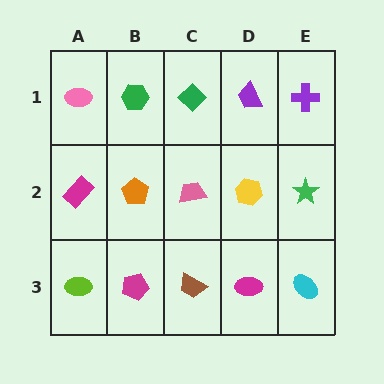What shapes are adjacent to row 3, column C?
A pink trapezoid (row 2, column C), a magenta pentagon (row 3, column B), a magenta ellipse (row 3, column D).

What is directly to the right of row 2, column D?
A green star.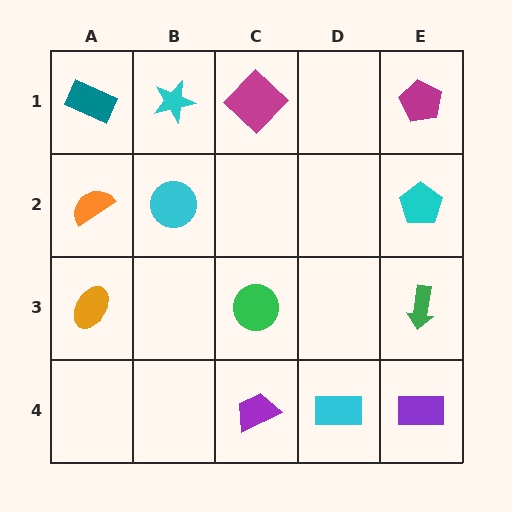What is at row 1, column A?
A teal rectangle.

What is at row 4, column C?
A purple trapezoid.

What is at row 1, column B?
A cyan star.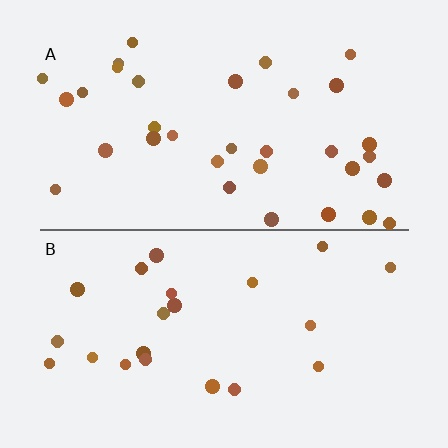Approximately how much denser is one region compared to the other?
Approximately 1.5× — region A over region B.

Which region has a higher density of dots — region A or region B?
A (the top).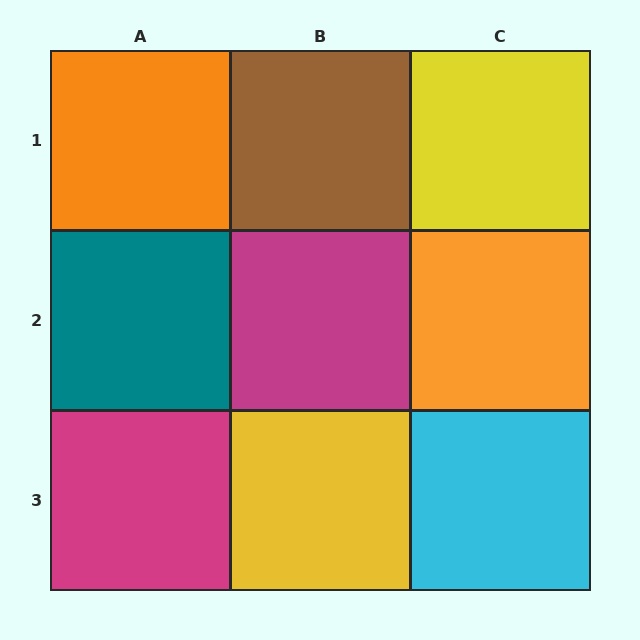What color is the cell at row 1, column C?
Yellow.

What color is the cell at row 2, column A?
Teal.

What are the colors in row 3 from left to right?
Magenta, yellow, cyan.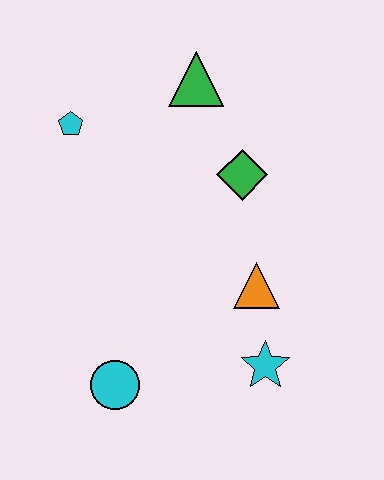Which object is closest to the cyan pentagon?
The green triangle is closest to the cyan pentagon.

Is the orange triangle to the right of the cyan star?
No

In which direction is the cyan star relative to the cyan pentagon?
The cyan star is below the cyan pentagon.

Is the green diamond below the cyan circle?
No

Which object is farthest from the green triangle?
The cyan circle is farthest from the green triangle.